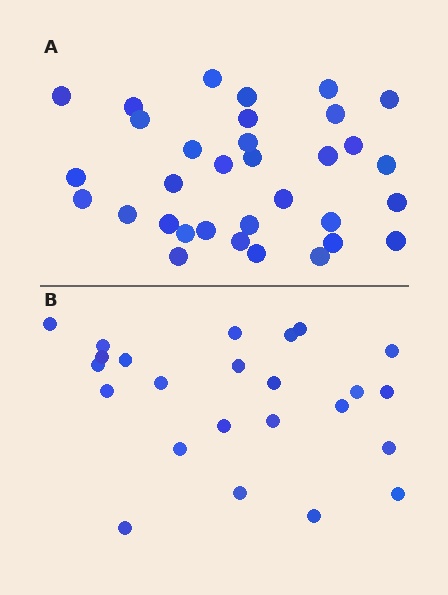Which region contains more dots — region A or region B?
Region A (the top region) has more dots.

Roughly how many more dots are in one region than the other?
Region A has roughly 8 or so more dots than region B.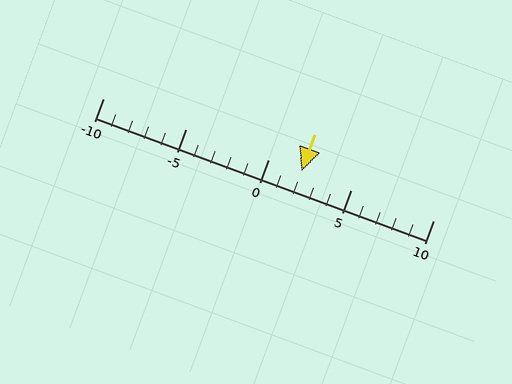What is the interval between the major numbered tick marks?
The major tick marks are spaced 5 units apart.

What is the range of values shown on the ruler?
The ruler shows values from -10 to 10.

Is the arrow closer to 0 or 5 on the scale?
The arrow is closer to 0.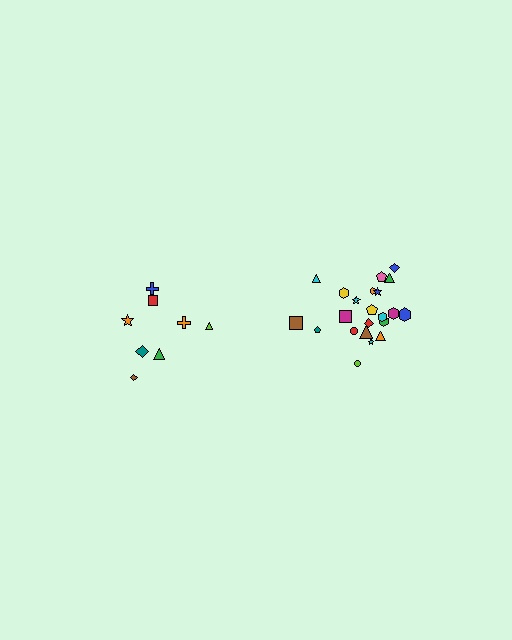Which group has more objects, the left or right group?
The right group.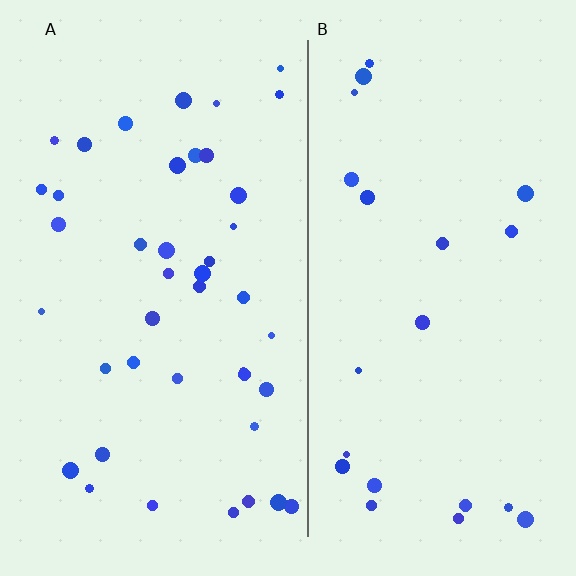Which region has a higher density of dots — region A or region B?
A (the left).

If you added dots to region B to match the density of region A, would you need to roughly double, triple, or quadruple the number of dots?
Approximately double.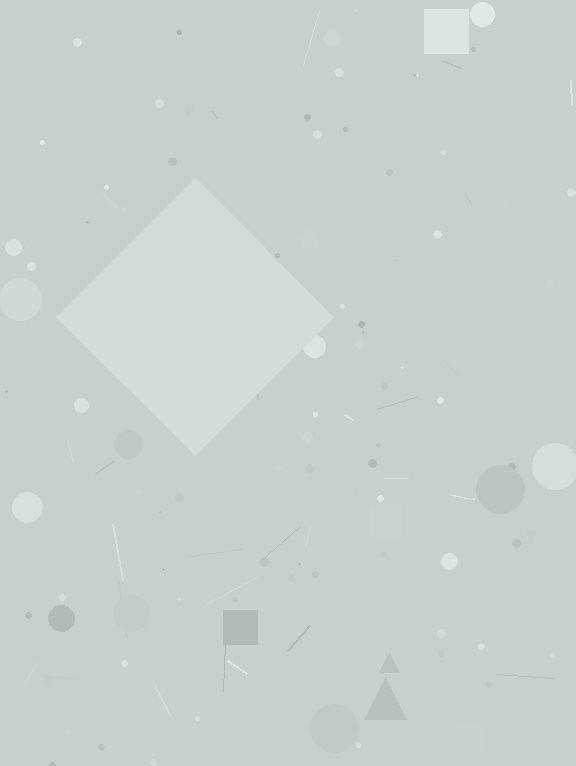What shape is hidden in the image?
A diamond is hidden in the image.